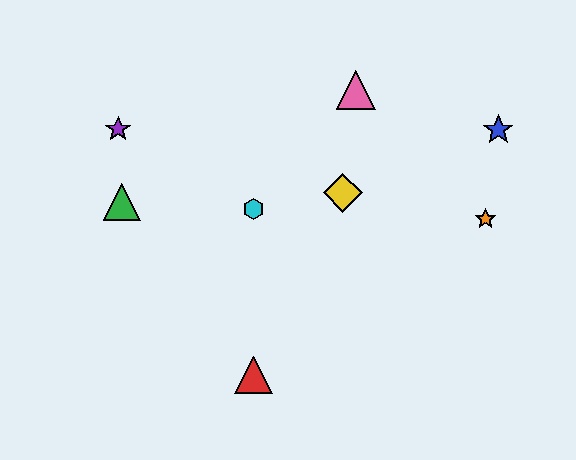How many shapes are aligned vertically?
2 shapes (the red triangle, the cyan hexagon) are aligned vertically.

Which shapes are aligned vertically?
The red triangle, the cyan hexagon are aligned vertically.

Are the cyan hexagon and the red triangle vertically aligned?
Yes, both are at x≈254.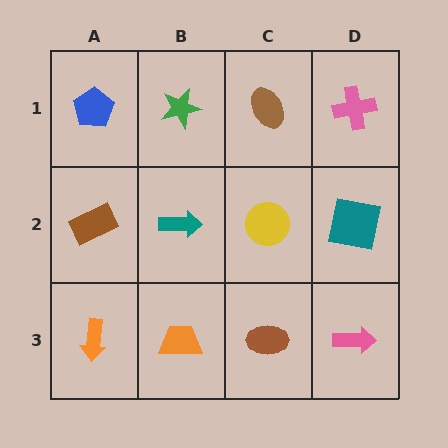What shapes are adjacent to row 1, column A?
A brown rectangle (row 2, column A), a green star (row 1, column B).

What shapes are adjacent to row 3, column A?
A brown rectangle (row 2, column A), an orange trapezoid (row 3, column B).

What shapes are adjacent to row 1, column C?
A yellow circle (row 2, column C), a green star (row 1, column B), a pink cross (row 1, column D).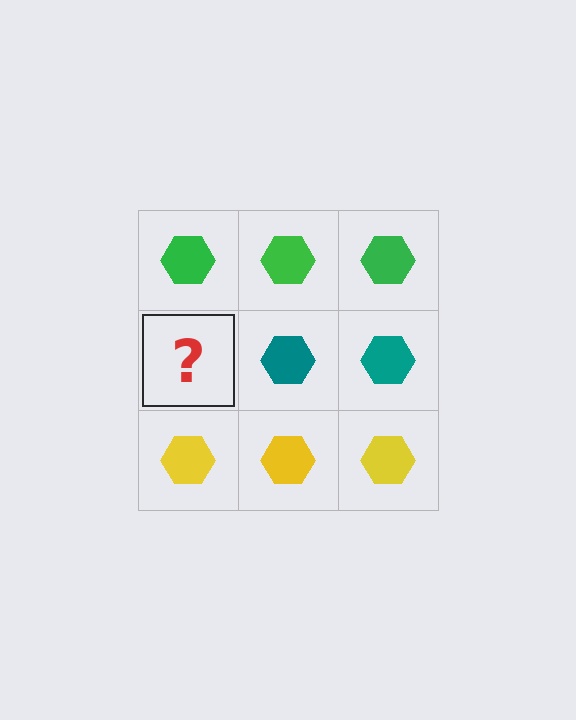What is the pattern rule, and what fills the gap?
The rule is that each row has a consistent color. The gap should be filled with a teal hexagon.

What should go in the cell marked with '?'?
The missing cell should contain a teal hexagon.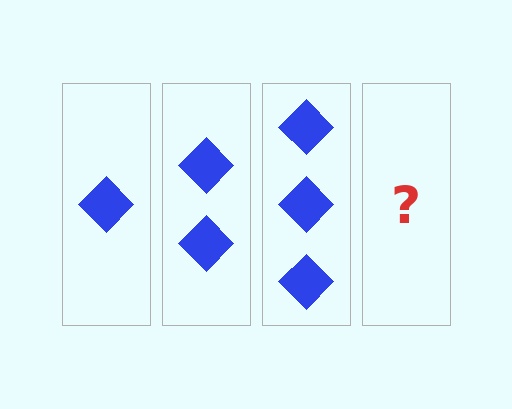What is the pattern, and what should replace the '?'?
The pattern is that each step adds one more diamond. The '?' should be 4 diamonds.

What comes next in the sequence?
The next element should be 4 diamonds.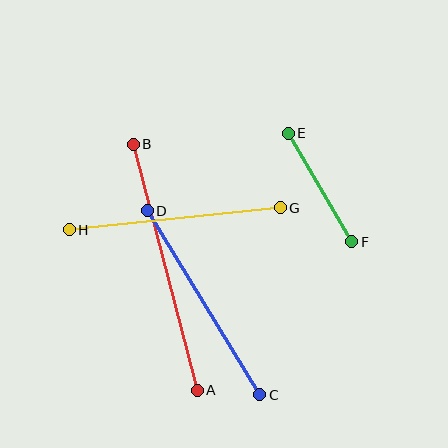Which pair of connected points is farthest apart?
Points A and B are farthest apart.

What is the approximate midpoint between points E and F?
The midpoint is at approximately (320, 187) pixels.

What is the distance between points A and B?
The distance is approximately 254 pixels.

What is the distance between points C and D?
The distance is approximately 216 pixels.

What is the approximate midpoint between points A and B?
The midpoint is at approximately (165, 267) pixels.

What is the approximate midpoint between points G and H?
The midpoint is at approximately (175, 219) pixels.